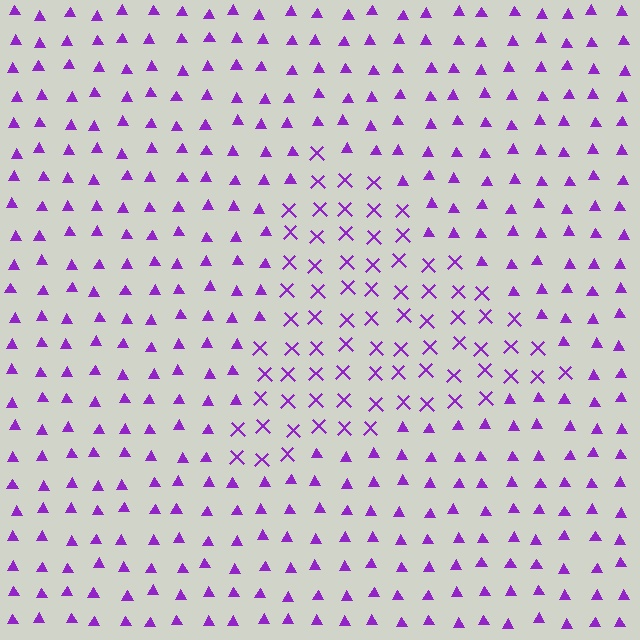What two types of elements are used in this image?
The image uses X marks inside the triangle region and triangles outside it.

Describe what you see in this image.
The image is filled with small purple elements arranged in a uniform grid. A triangle-shaped region contains X marks, while the surrounding area contains triangles. The boundary is defined purely by the change in element shape.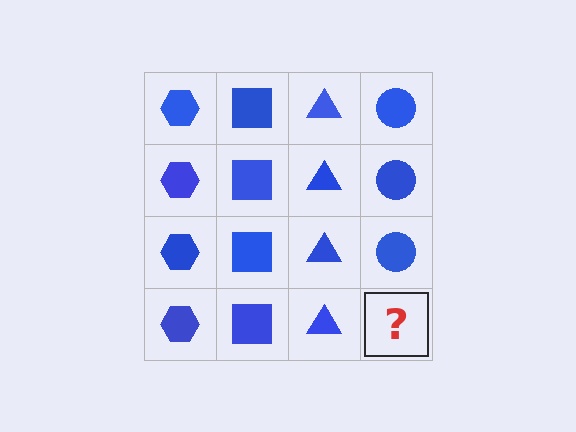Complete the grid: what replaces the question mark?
The question mark should be replaced with a blue circle.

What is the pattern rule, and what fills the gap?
The rule is that each column has a consistent shape. The gap should be filled with a blue circle.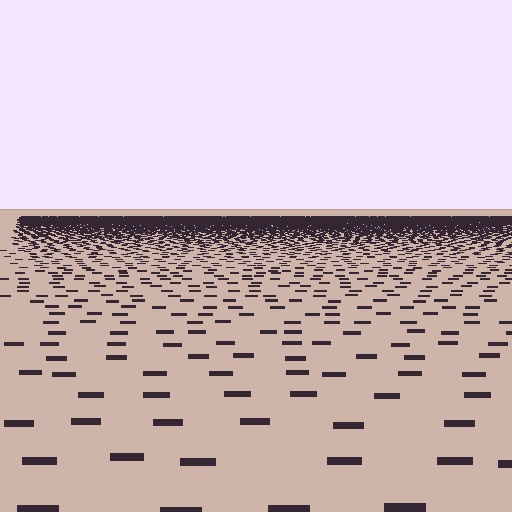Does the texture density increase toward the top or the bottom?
Density increases toward the top.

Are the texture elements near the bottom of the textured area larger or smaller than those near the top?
Larger. Near the bottom, elements are closer to the viewer and appear at a bigger on-screen size.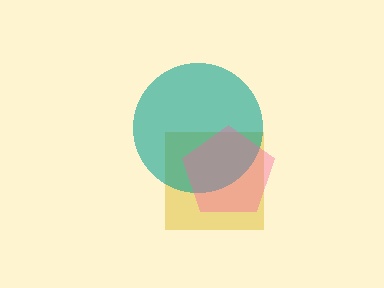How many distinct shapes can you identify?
There are 3 distinct shapes: a yellow square, a teal circle, a pink pentagon.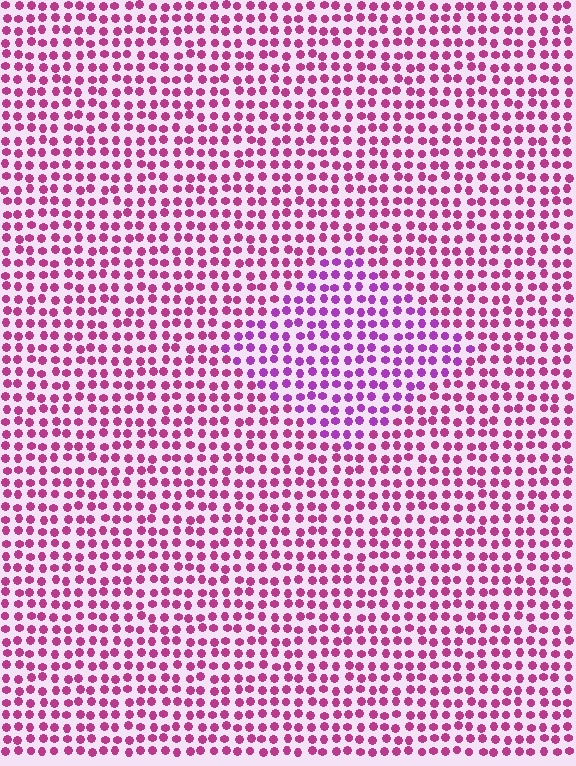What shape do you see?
I see a diamond.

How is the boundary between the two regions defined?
The boundary is defined purely by a slight shift in hue (about 30 degrees). Spacing, size, and orientation are identical on both sides.